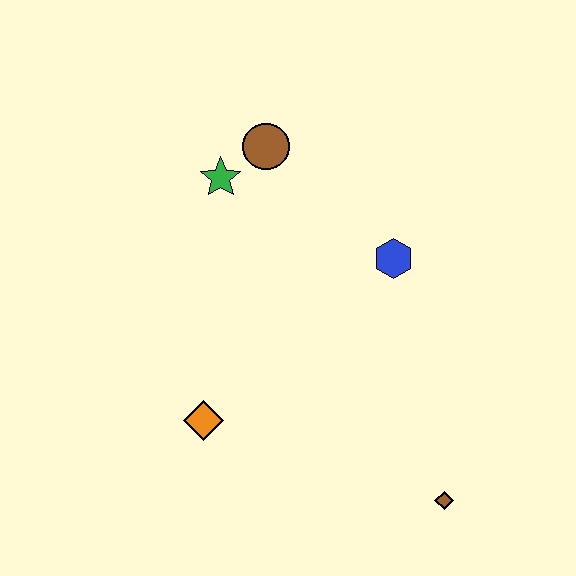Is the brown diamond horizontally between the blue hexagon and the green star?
No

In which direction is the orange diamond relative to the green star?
The orange diamond is below the green star.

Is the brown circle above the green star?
Yes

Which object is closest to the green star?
The brown circle is closest to the green star.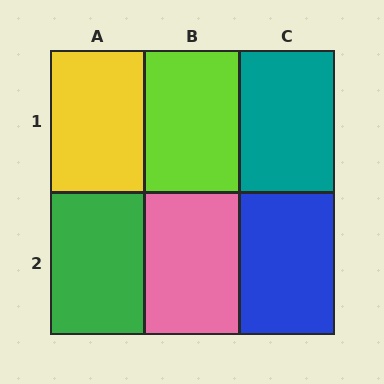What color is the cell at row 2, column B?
Pink.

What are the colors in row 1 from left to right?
Yellow, lime, teal.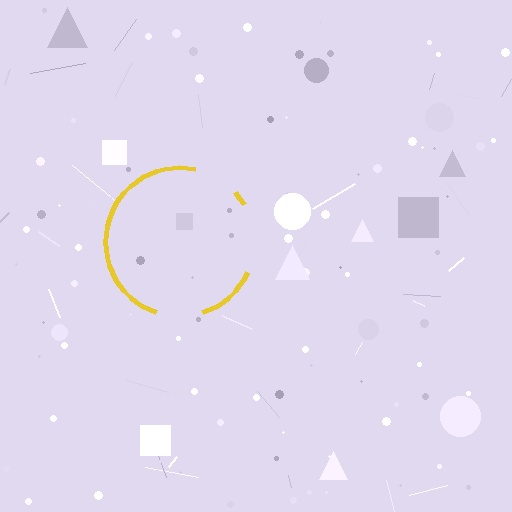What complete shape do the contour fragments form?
The contour fragments form a circle.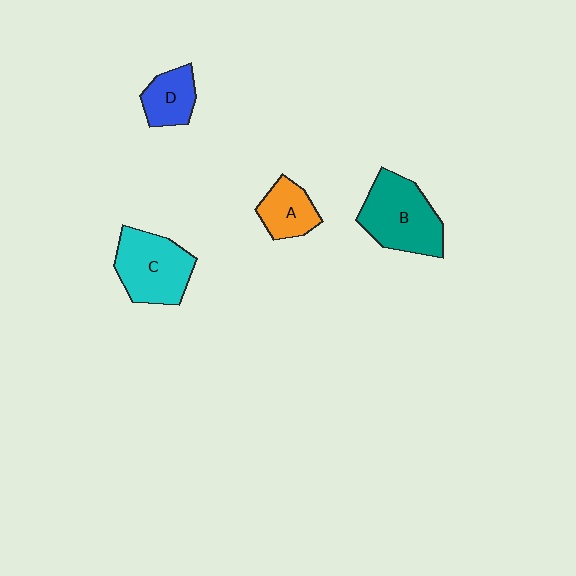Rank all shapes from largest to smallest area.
From largest to smallest: B (teal), C (cyan), A (orange), D (blue).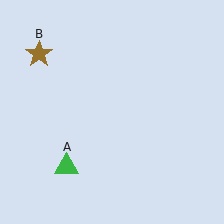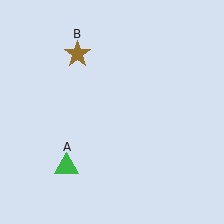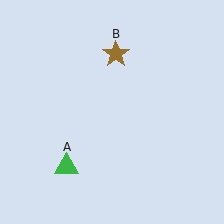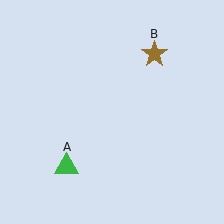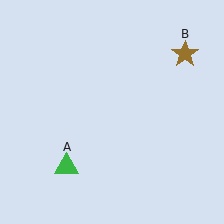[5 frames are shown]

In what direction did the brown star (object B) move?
The brown star (object B) moved right.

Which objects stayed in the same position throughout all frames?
Green triangle (object A) remained stationary.